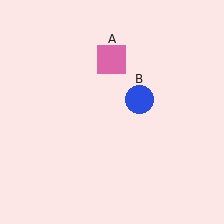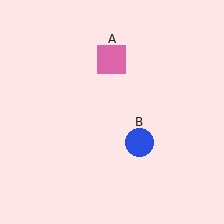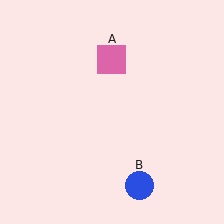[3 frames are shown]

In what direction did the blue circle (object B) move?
The blue circle (object B) moved down.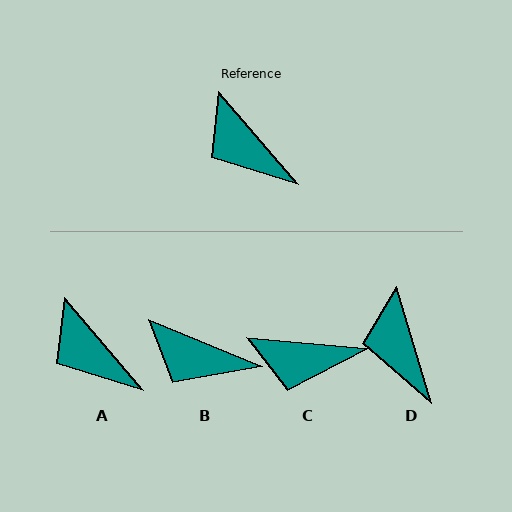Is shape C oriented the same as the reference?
No, it is off by about 44 degrees.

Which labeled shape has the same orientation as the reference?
A.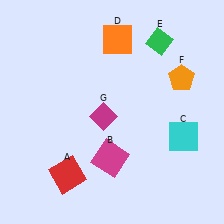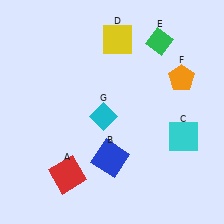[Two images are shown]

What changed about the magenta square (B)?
In Image 1, B is magenta. In Image 2, it changed to blue.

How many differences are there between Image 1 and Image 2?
There are 3 differences between the two images.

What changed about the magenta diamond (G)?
In Image 1, G is magenta. In Image 2, it changed to cyan.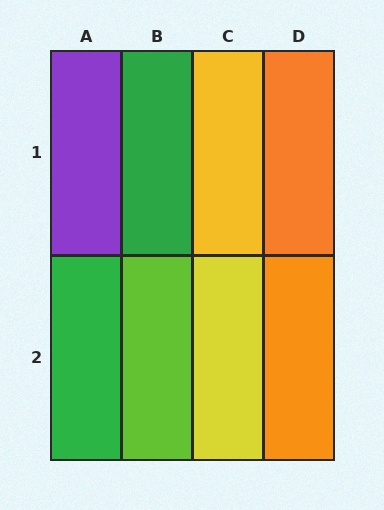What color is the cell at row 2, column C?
Yellow.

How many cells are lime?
1 cell is lime.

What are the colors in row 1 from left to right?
Purple, green, yellow, orange.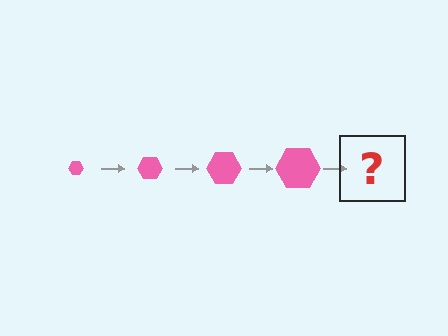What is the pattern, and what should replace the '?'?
The pattern is that the hexagon gets progressively larger each step. The '?' should be a pink hexagon, larger than the previous one.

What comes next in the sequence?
The next element should be a pink hexagon, larger than the previous one.